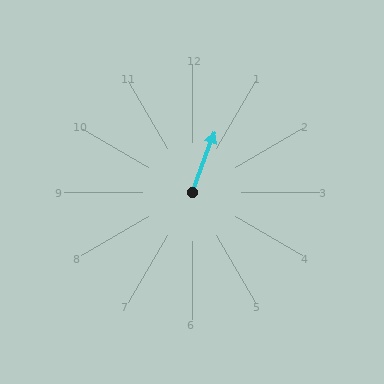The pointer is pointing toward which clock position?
Roughly 1 o'clock.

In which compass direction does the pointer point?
North.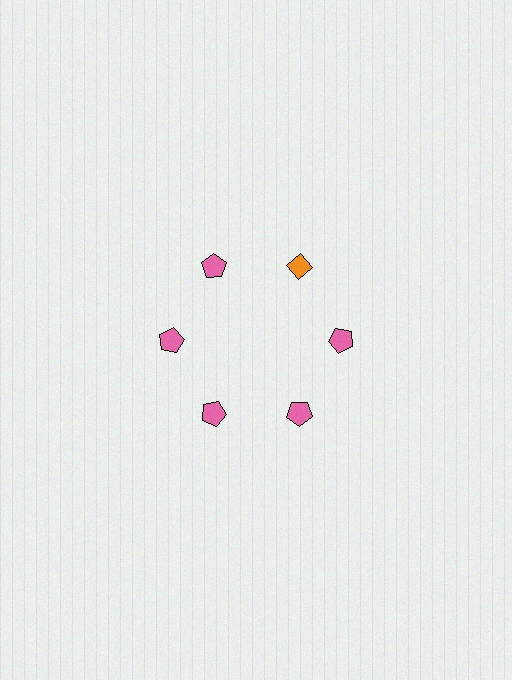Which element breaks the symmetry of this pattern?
The orange diamond at roughly the 1 o'clock position breaks the symmetry. All other shapes are pink pentagons.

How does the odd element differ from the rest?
It differs in both color (orange instead of pink) and shape (diamond instead of pentagon).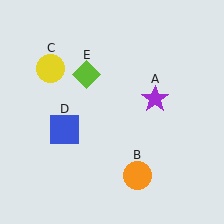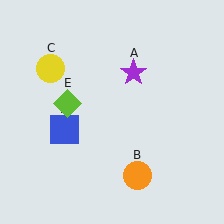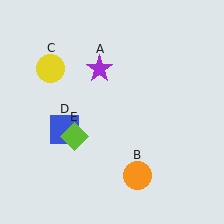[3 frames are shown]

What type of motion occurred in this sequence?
The purple star (object A), lime diamond (object E) rotated counterclockwise around the center of the scene.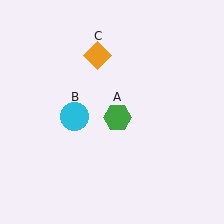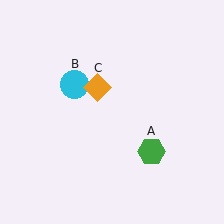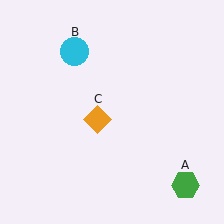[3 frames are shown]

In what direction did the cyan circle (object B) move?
The cyan circle (object B) moved up.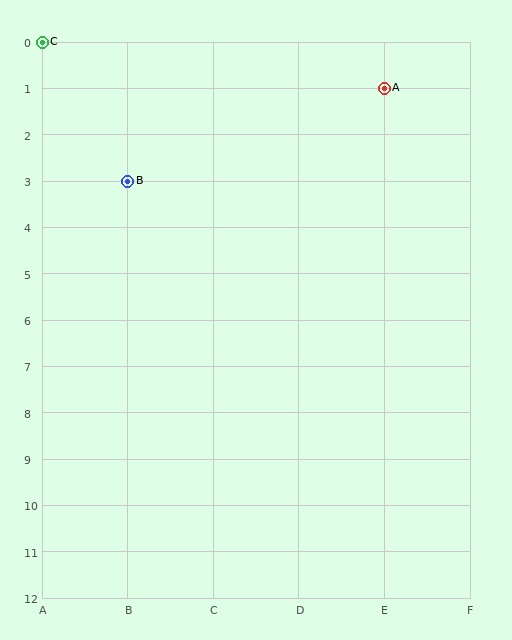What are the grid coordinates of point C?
Point C is at grid coordinates (A, 0).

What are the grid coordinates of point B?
Point B is at grid coordinates (B, 3).